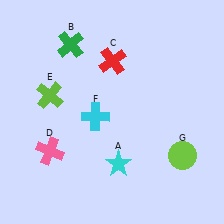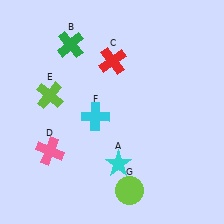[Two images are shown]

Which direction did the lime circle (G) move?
The lime circle (G) moved left.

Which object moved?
The lime circle (G) moved left.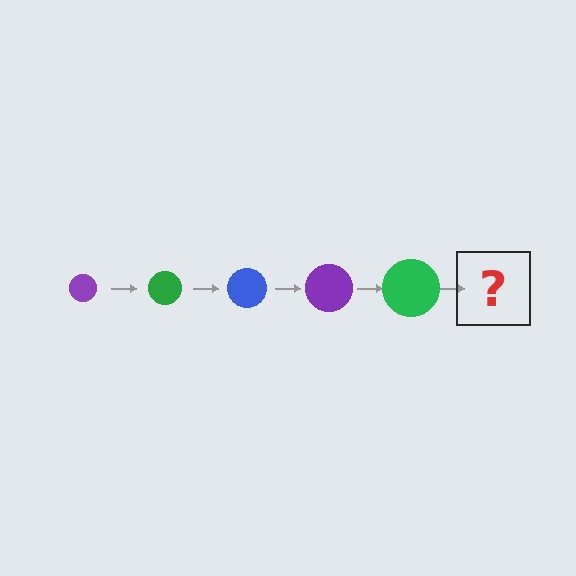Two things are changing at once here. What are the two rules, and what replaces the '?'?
The two rules are that the circle grows larger each step and the color cycles through purple, green, and blue. The '?' should be a blue circle, larger than the previous one.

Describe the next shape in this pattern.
It should be a blue circle, larger than the previous one.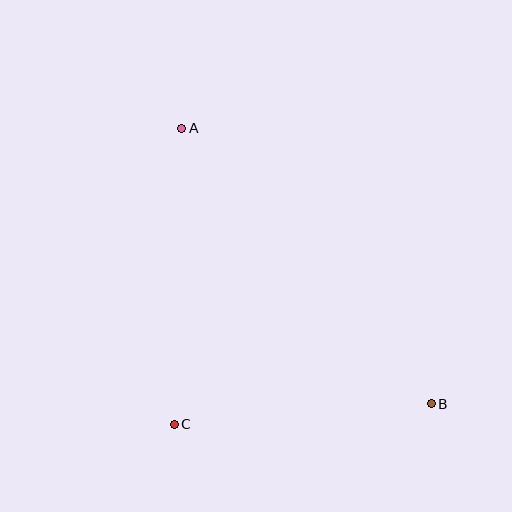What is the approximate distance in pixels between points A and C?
The distance between A and C is approximately 296 pixels.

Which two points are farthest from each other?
Points A and B are farthest from each other.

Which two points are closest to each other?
Points B and C are closest to each other.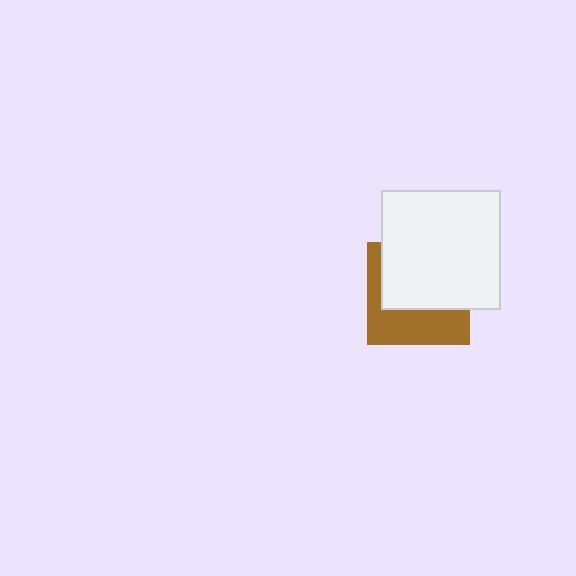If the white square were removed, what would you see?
You would see the complete brown square.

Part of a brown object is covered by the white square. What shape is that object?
It is a square.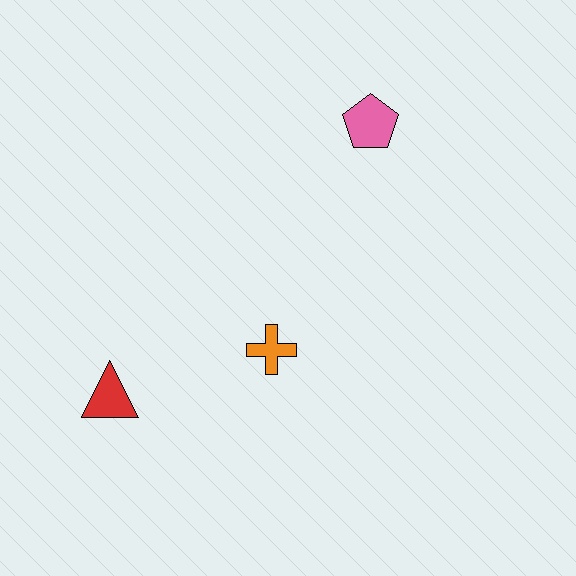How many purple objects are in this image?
There are no purple objects.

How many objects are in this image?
There are 3 objects.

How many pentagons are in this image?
There is 1 pentagon.